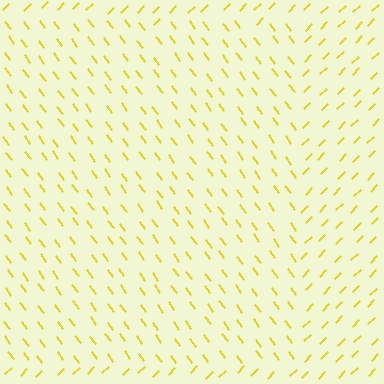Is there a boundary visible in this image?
Yes, there is a texture boundary formed by a change in line orientation.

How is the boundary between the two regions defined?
The boundary is defined purely by a change in line orientation (approximately 81 degrees difference). All lines are the same color and thickness.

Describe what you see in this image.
The image is filled with small yellow line segments. A rectangle region in the image has lines oriented differently from the surrounding lines, creating a visible texture boundary.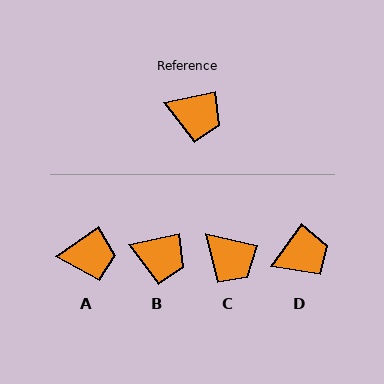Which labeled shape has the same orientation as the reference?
B.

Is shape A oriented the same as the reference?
No, it is off by about 24 degrees.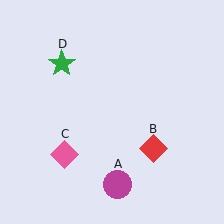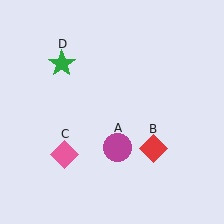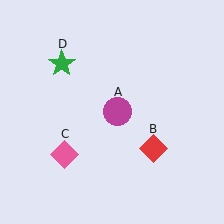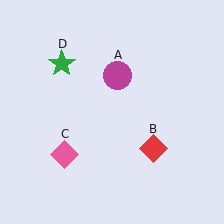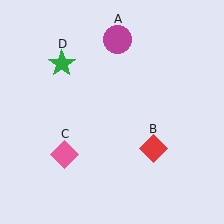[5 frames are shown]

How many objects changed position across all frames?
1 object changed position: magenta circle (object A).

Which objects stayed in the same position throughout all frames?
Red diamond (object B) and pink diamond (object C) and green star (object D) remained stationary.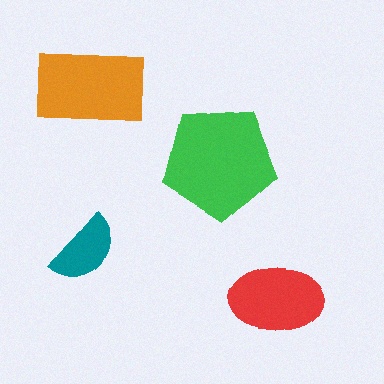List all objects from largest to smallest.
The green pentagon, the orange rectangle, the red ellipse, the teal semicircle.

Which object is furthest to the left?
The orange rectangle is leftmost.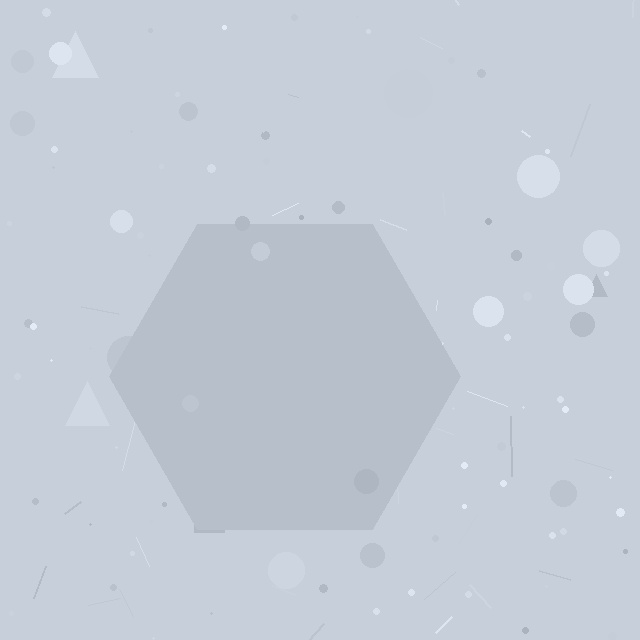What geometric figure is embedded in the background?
A hexagon is embedded in the background.